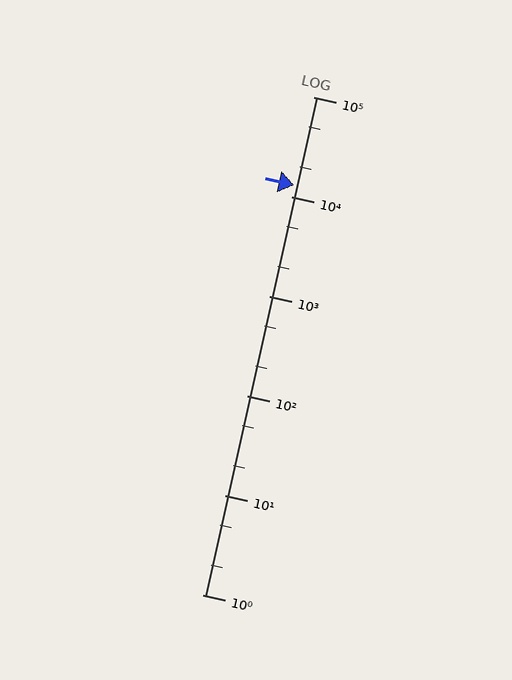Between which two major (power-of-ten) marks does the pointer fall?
The pointer is between 10000 and 100000.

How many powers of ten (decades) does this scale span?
The scale spans 5 decades, from 1 to 100000.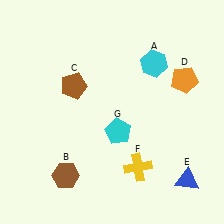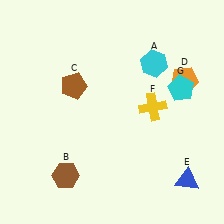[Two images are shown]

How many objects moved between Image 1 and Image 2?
2 objects moved between the two images.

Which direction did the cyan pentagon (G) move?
The cyan pentagon (G) moved right.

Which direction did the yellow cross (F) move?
The yellow cross (F) moved up.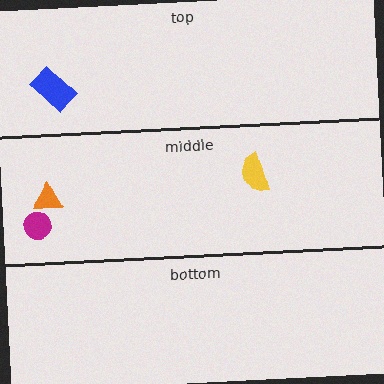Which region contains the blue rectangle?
The top region.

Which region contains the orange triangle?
The middle region.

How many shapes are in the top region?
1.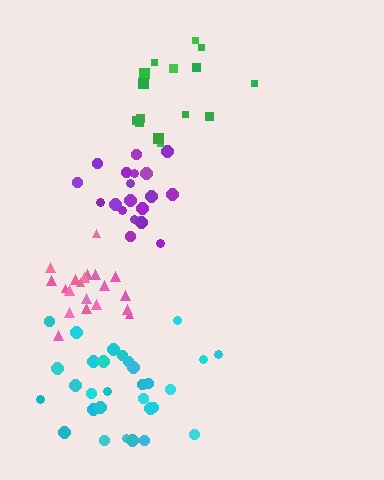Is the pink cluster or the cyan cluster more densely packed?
Pink.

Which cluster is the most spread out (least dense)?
Green.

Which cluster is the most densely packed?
Purple.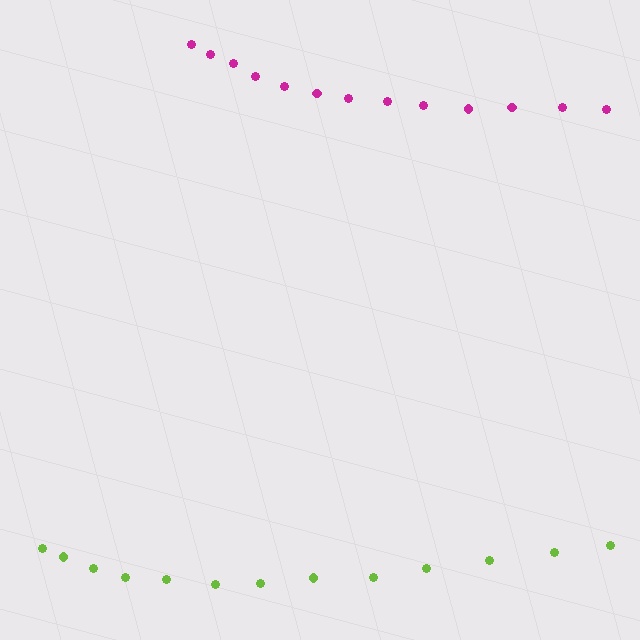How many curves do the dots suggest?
There are 2 distinct paths.